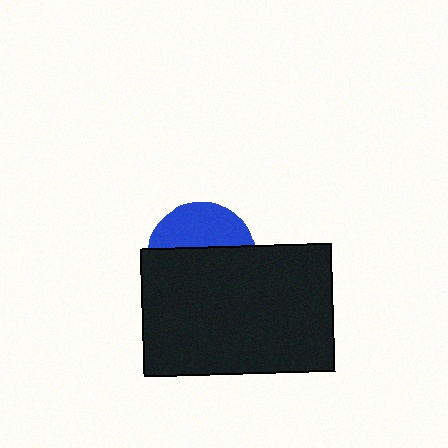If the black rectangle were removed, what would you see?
You would see the complete blue circle.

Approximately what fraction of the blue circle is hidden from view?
Roughly 62% of the blue circle is hidden behind the black rectangle.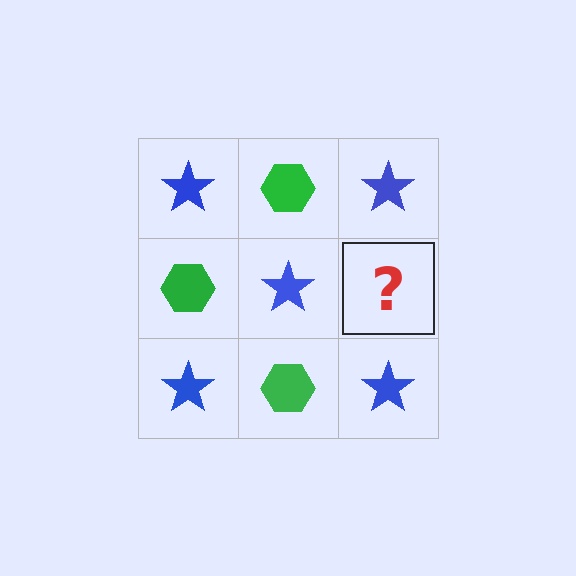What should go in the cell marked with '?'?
The missing cell should contain a green hexagon.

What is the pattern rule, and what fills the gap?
The rule is that it alternates blue star and green hexagon in a checkerboard pattern. The gap should be filled with a green hexagon.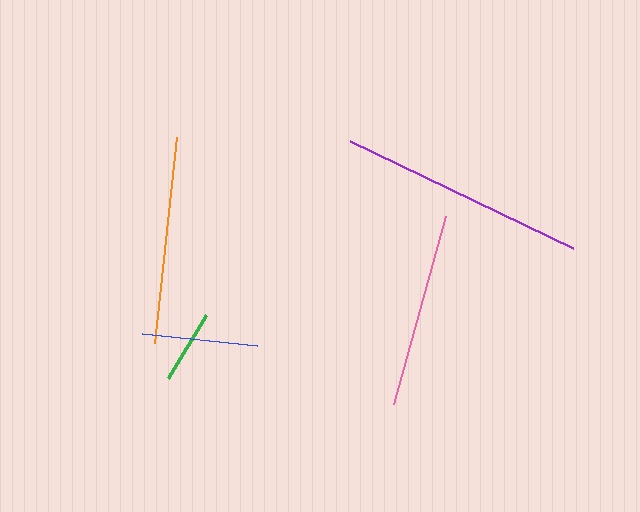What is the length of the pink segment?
The pink segment is approximately 195 pixels long.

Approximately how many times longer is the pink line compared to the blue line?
The pink line is approximately 1.7 times the length of the blue line.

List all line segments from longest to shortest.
From longest to shortest: purple, orange, pink, blue, green.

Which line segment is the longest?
The purple line is the longest at approximately 247 pixels.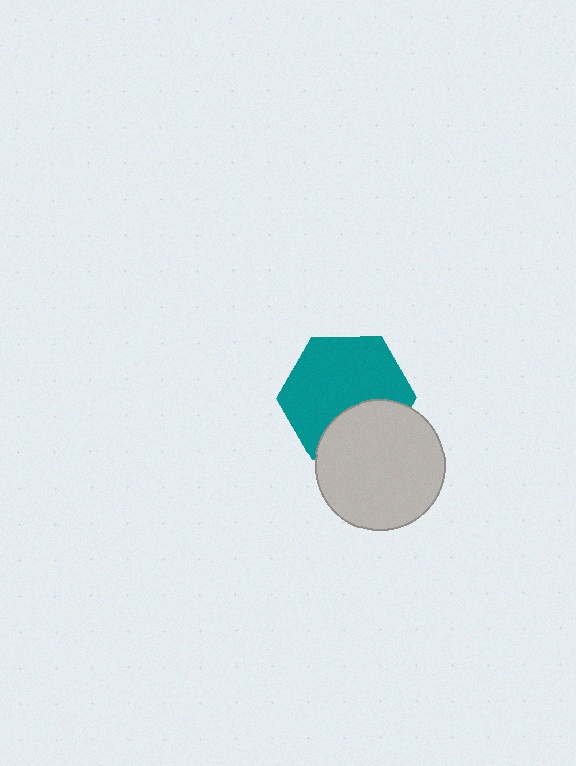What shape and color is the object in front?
The object in front is a light gray circle.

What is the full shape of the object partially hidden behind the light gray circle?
The partially hidden object is a teal hexagon.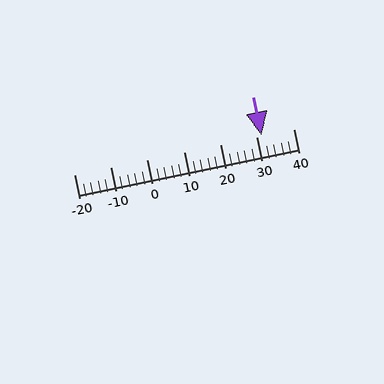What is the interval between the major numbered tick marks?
The major tick marks are spaced 10 units apart.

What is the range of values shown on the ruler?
The ruler shows values from -20 to 40.